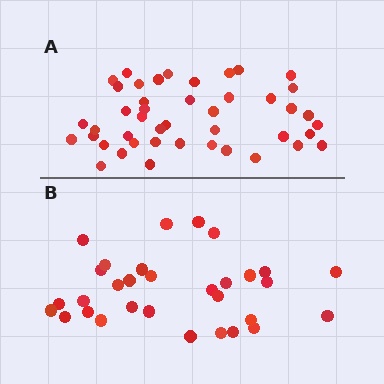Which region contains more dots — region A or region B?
Region A (the top region) has more dots.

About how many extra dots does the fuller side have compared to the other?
Region A has approximately 15 more dots than region B.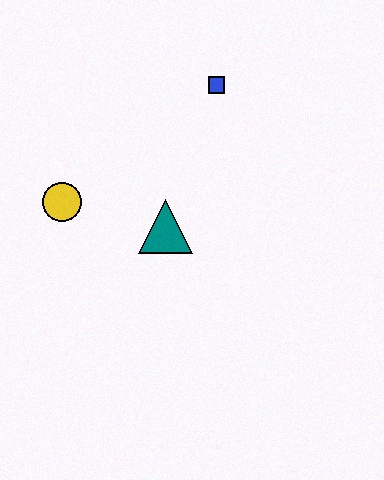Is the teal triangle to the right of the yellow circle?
Yes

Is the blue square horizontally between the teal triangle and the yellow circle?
No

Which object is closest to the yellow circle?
The teal triangle is closest to the yellow circle.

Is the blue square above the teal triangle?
Yes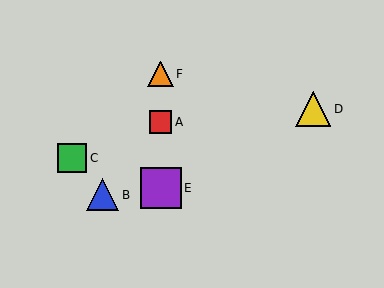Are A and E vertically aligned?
Yes, both are at x≈161.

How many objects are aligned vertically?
3 objects (A, E, F) are aligned vertically.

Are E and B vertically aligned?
No, E is at x≈161 and B is at x≈103.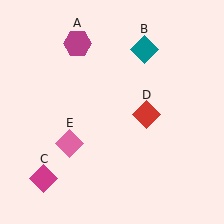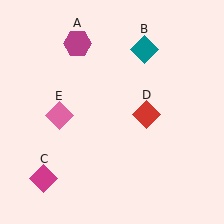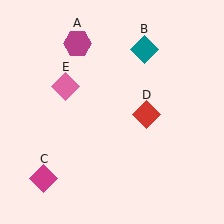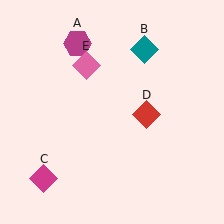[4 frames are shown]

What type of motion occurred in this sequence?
The pink diamond (object E) rotated clockwise around the center of the scene.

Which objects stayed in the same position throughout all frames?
Magenta hexagon (object A) and teal diamond (object B) and magenta diamond (object C) and red diamond (object D) remained stationary.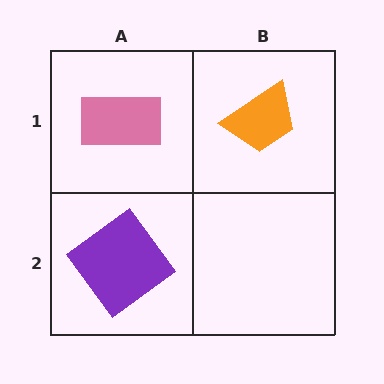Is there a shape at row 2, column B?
No, that cell is empty.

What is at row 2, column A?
A purple diamond.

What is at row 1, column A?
A pink rectangle.